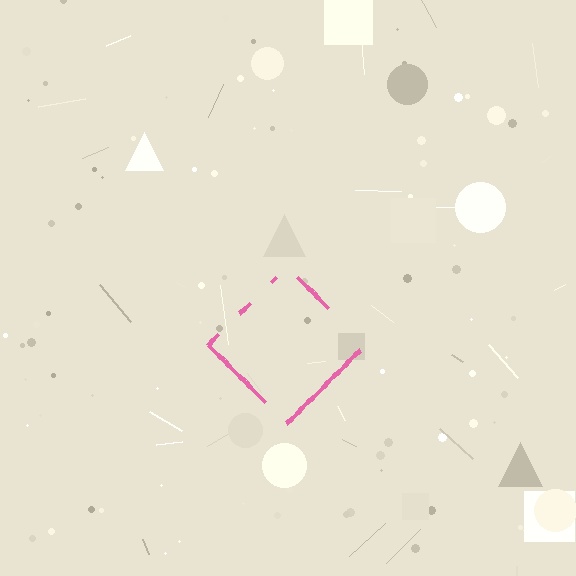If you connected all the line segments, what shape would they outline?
They would outline a diamond.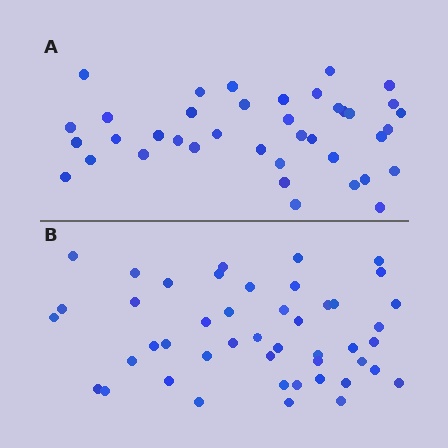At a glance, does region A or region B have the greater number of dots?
Region B (the bottom region) has more dots.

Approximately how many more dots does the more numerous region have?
Region B has roughly 8 or so more dots than region A.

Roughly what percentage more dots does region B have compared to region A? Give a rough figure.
About 20% more.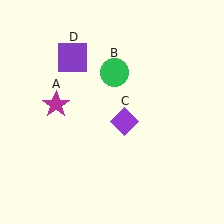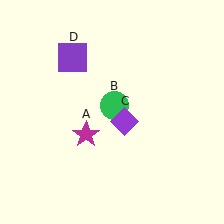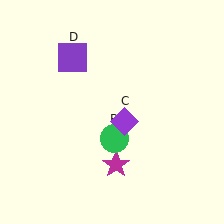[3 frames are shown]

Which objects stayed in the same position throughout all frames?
Purple diamond (object C) and purple square (object D) remained stationary.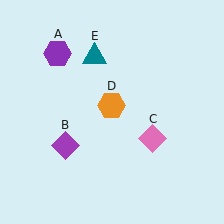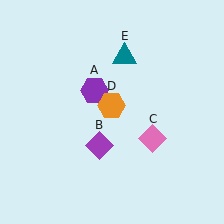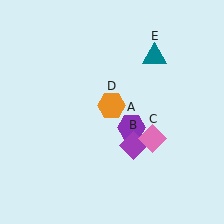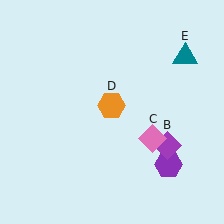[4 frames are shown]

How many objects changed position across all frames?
3 objects changed position: purple hexagon (object A), purple diamond (object B), teal triangle (object E).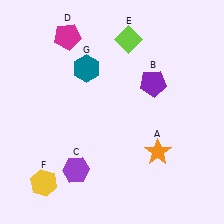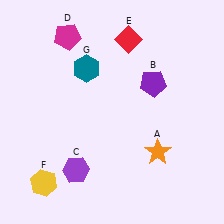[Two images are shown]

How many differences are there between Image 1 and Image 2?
There is 1 difference between the two images.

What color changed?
The diamond (E) changed from lime in Image 1 to red in Image 2.